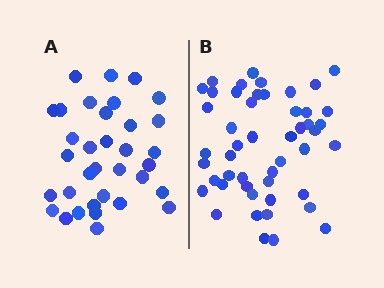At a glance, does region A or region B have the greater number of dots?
Region B (the right region) has more dots.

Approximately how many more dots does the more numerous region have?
Region B has approximately 15 more dots than region A.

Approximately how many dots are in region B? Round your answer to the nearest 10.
About 50 dots. (The exact count is 49, which rounds to 50.)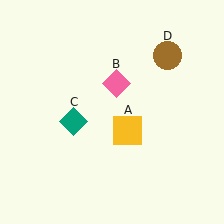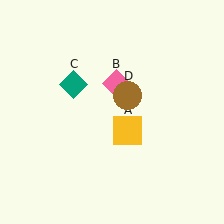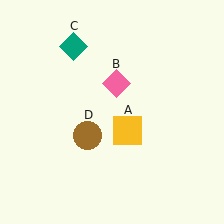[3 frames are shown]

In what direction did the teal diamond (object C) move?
The teal diamond (object C) moved up.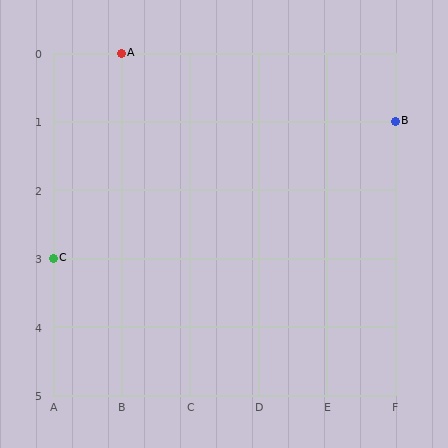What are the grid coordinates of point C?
Point C is at grid coordinates (A, 3).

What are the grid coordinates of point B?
Point B is at grid coordinates (F, 1).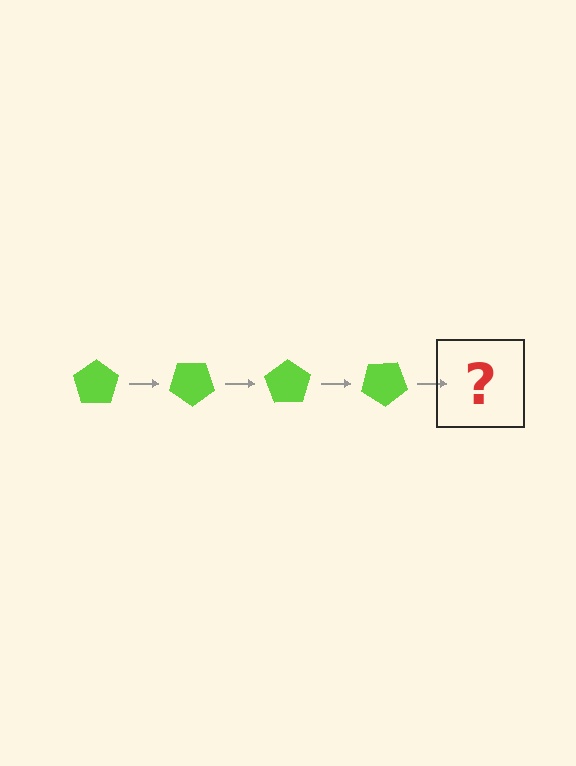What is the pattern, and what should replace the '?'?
The pattern is that the pentagon rotates 35 degrees each step. The '?' should be a lime pentagon rotated 140 degrees.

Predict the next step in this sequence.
The next step is a lime pentagon rotated 140 degrees.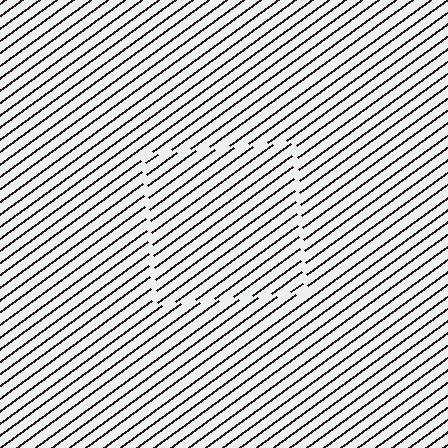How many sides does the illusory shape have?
4 sides — the line-ends trace a square.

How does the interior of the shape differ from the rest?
The interior of the shape contains the same grating, shifted by half a period — the contour is defined by the phase discontinuity where line-ends from the inner and outer gratings abut.